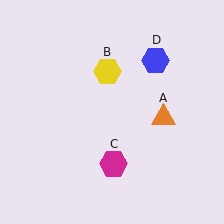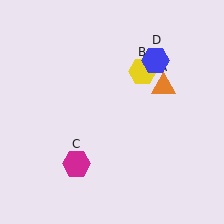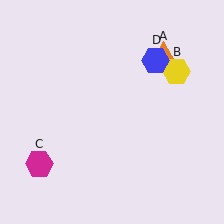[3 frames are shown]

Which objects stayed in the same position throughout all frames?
Blue hexagon (object D) remained stationary.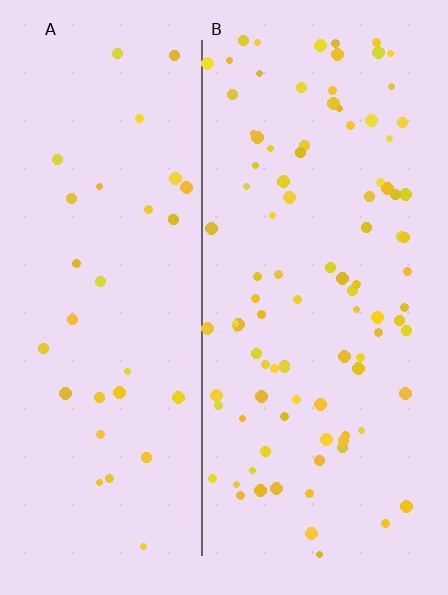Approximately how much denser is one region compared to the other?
Approximately 3.0× — region B over region A.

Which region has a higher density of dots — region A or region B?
B (the right).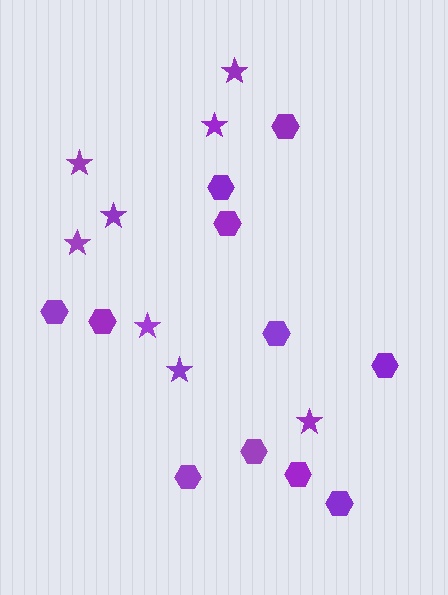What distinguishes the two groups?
There are 2 groups: one group of stars (8) and one group of hexagons (11).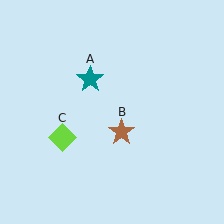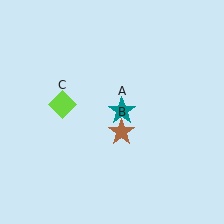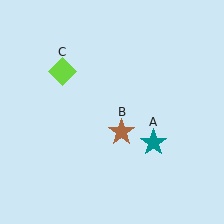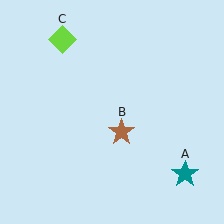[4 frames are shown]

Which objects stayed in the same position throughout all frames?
Brown star (object B) remained stationary.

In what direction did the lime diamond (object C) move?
The lime diamond (object C) moved up.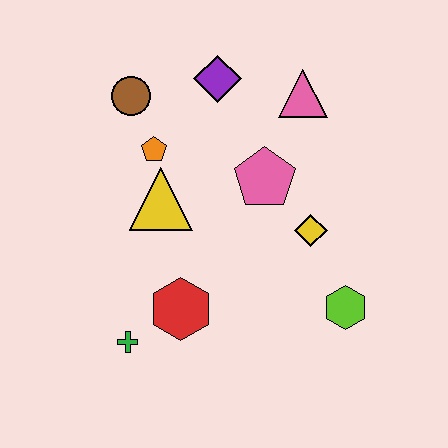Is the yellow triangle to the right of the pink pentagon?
No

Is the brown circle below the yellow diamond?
No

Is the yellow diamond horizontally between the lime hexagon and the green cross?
Yes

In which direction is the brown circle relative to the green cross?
The brown circle is above the green cross.